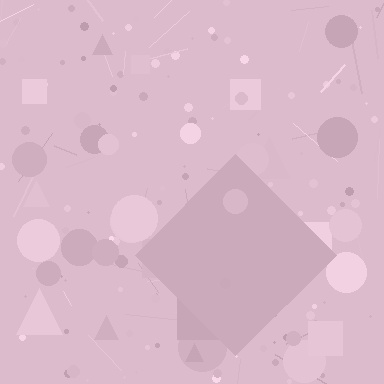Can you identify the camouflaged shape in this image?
The camouflaged shape is a diamond.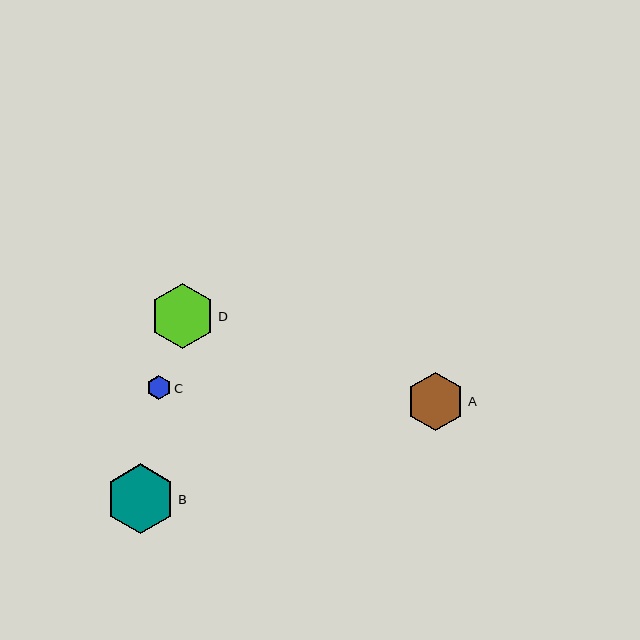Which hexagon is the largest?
Hexagon B is the largest with a size of approximately 70 pixels.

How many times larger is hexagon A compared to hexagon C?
Hexagon A is approximately 2.4 times the size of hexagon C.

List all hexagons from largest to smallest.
From largest to smallest: B, D, A, C.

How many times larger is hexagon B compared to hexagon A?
Hexagon B is approximately 1.2 times the size of hexagon A.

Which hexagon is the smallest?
Hexagon C is the smallest with a size of approximately 24 pixels.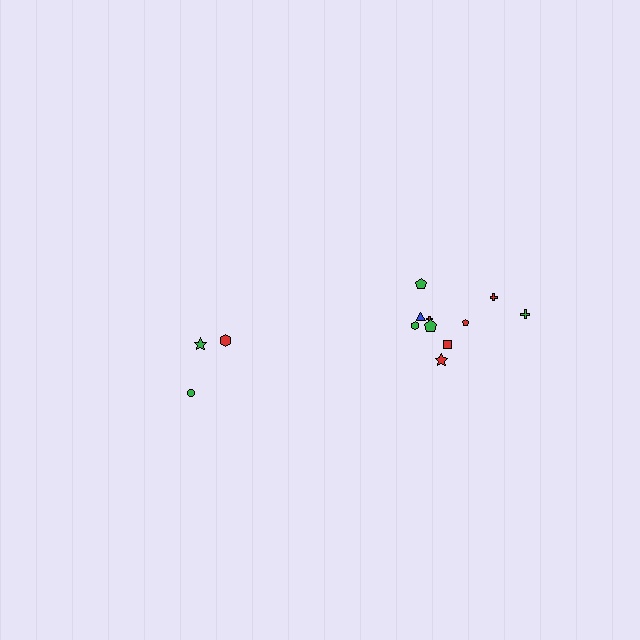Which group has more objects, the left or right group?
The right group.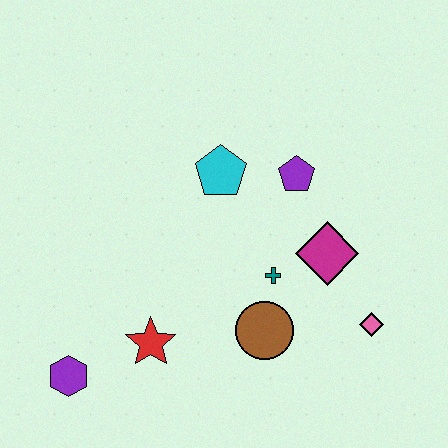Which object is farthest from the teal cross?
The purple hexagon is farthest from the teal cross.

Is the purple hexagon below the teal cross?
Yes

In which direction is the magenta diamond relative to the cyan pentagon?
The magenta diamond is to the right of the cyan pentagon.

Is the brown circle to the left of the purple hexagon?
No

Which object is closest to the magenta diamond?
The teal cross is closest to the magenta diamond.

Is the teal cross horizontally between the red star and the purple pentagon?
Yes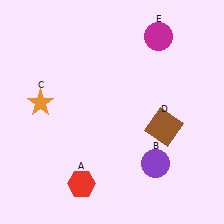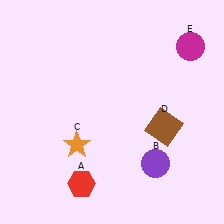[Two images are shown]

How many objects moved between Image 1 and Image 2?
2 objects moved between the two images.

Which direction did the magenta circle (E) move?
The magenta circle (E) moved right.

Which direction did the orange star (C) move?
The orange star (C) moved down.